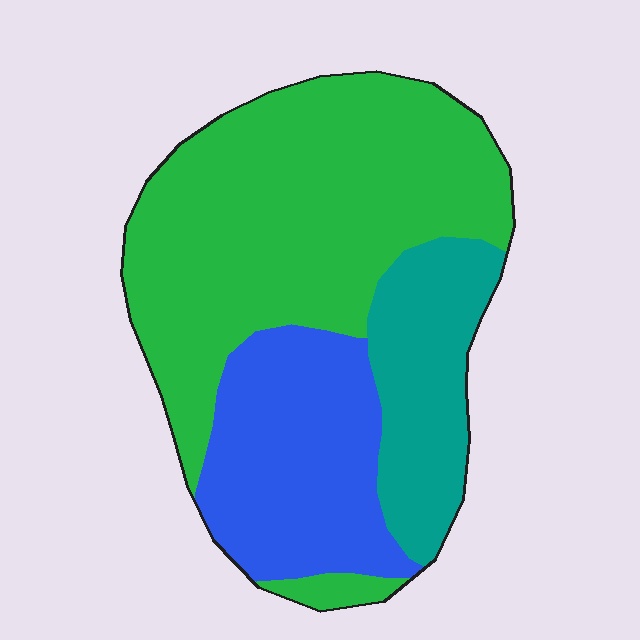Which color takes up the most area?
Green, at roughly 55%.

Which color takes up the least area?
Teal, at roughly 20%.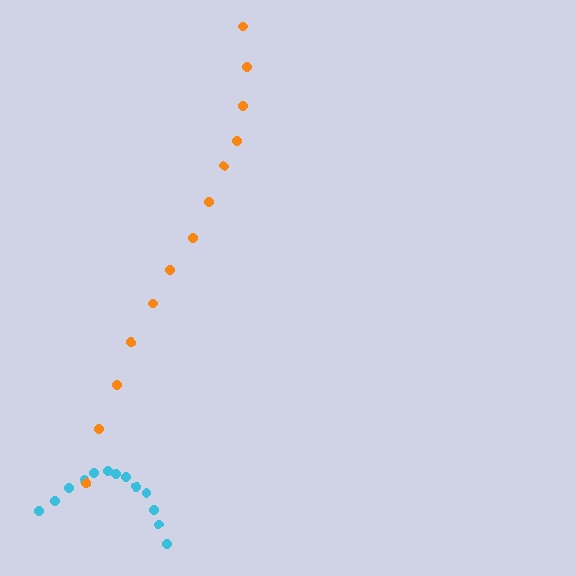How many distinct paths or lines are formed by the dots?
There are 2 distinct paths.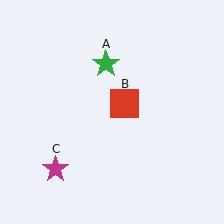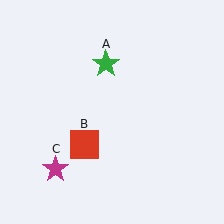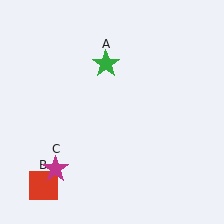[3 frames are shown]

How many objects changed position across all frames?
1 object changed position: red square (object B).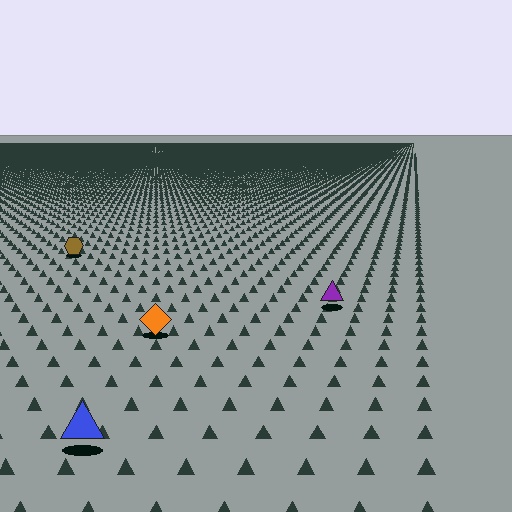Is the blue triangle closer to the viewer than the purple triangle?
Yes. The blue triangle is closer — you can tell from the texture gradient: the ground texture is coarser near it.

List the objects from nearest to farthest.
From nearest to farthest: the blue triangle, the orange diamond, the purple triangle, the brown hexagon.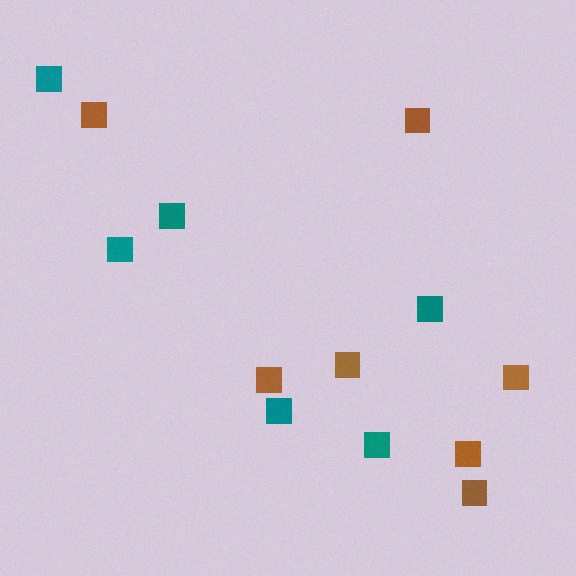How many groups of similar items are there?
There are 2 groups: one group of brown squares (7) and one group of teal squares (6).